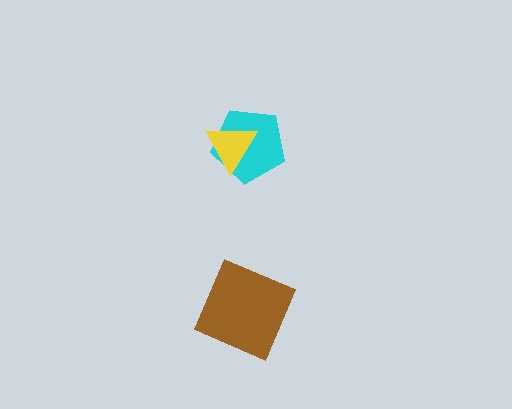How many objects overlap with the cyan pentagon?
1 object overlaps with the cyan pentagon.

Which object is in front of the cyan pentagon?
The yellow triangle is in front of the cyan pentagon.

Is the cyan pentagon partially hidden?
Yes, it is partially covered by another shape.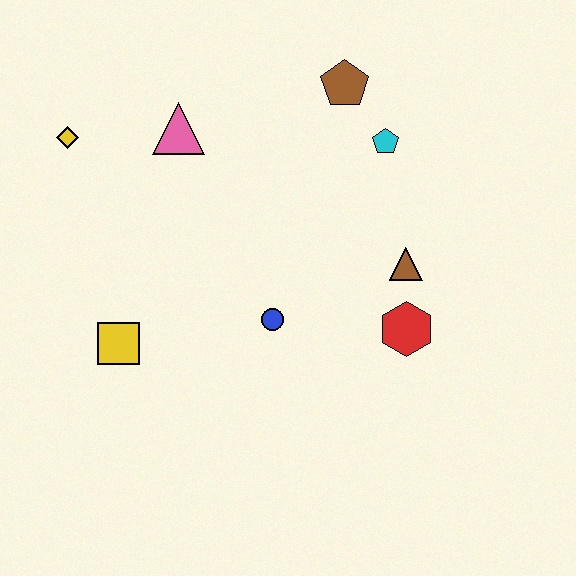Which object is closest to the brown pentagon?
The cyan pentagon is closest to the brown pentagon.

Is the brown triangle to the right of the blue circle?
Yes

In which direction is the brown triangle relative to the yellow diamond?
The brown triangle is to the right of the yellow diamond.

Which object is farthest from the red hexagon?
The yellow diamond is farthest from the red hexagon.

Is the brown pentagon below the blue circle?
No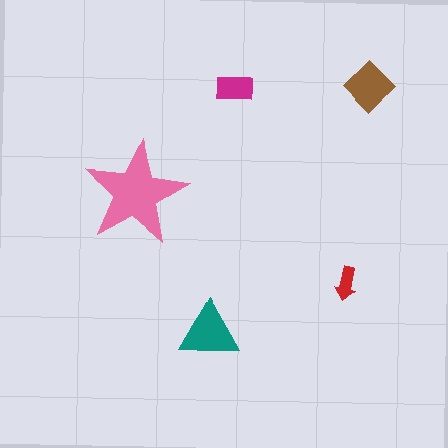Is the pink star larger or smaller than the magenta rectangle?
Larger.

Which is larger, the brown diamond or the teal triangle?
The teal triangle.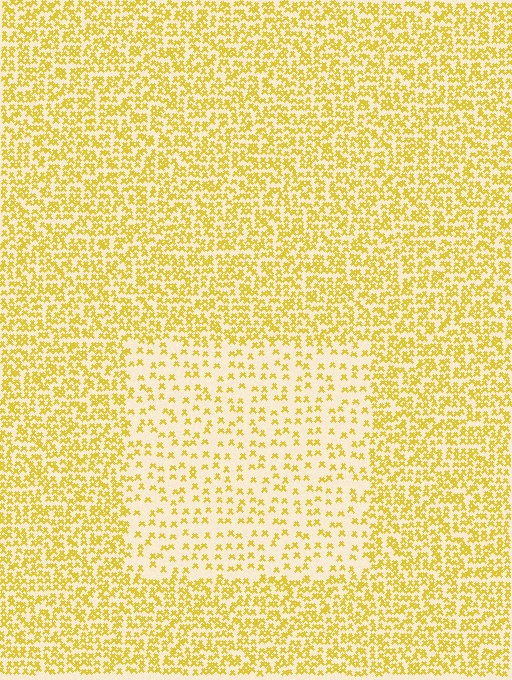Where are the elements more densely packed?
The elements are more densely packed outside the rectangle boundary.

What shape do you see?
I see a rectangle.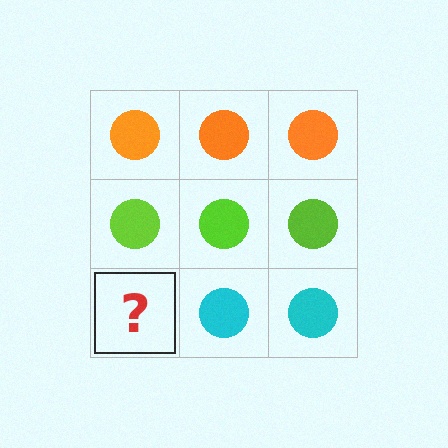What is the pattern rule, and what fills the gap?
The rule is that each row has a consistent color. The gap should be filled with a cyan circle.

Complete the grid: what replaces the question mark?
The question mark should be replaced with a cyan circle.